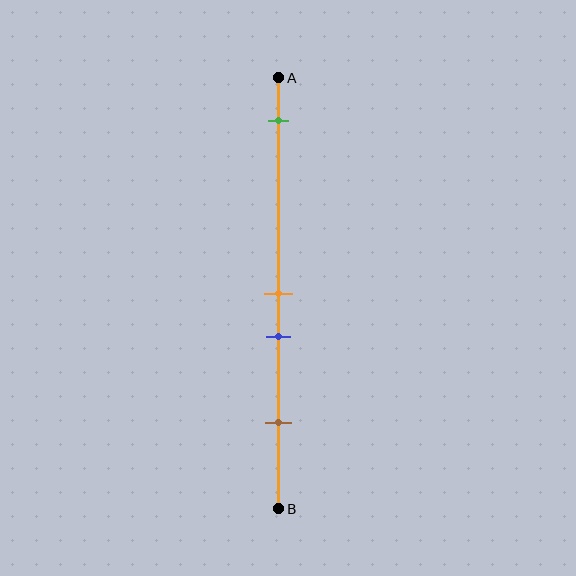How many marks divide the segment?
There are 4 marks dividing the segment.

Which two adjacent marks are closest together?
The orange and blue marks are the closest adjacent pair.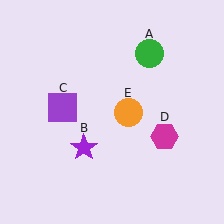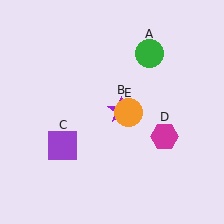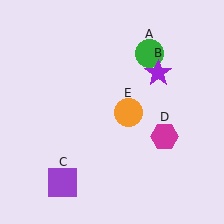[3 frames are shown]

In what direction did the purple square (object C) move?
The purple square (object C) moved down.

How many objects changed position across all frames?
2 objects changed position: purple star (object B), purple square (object C).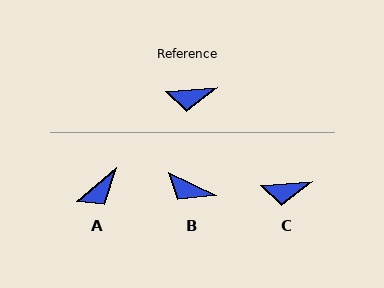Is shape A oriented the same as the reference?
No, it is off by about 37 degrees.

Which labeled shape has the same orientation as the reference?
C.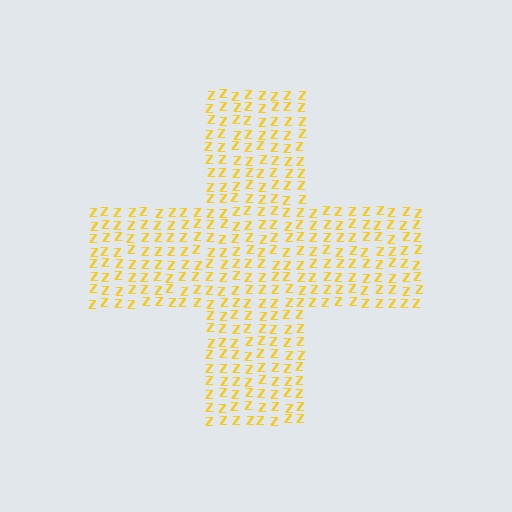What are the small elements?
The small elements are letter Z's.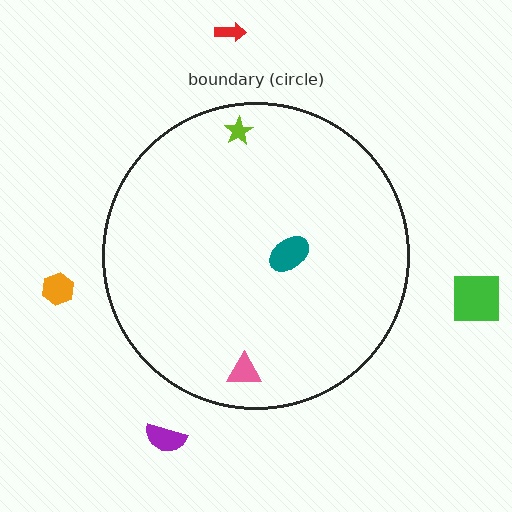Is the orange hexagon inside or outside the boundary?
Outside.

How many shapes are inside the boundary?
3 inside, 4 outside.